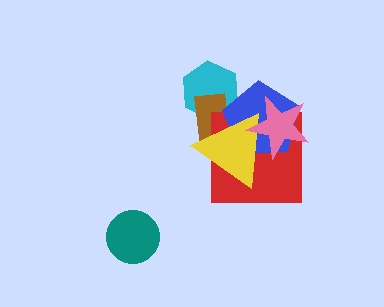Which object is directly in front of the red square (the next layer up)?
The blue pentagon is directly in front of the red square.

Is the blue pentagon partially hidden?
Yes, it is partially covered by another shape.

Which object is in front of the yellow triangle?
The pink star is in front of the yellow triangle.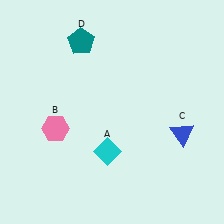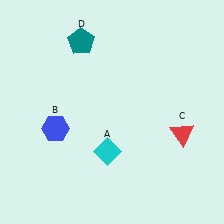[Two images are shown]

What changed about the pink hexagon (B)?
In Image 1, B is pink. In Image 2, it changed to blue.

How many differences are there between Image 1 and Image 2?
There are 2 differences between the two images.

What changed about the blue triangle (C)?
In Image 1, C is blue. In Image 2, it changed to red.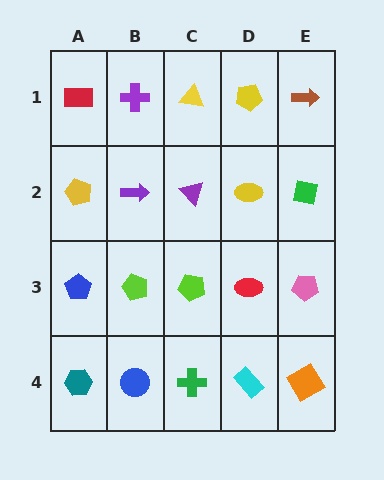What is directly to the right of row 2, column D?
A green square.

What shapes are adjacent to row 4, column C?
A lime pentagon (row 3, column C), a blue circle (row 4, column B), a cyan rectangle (row 4, column D).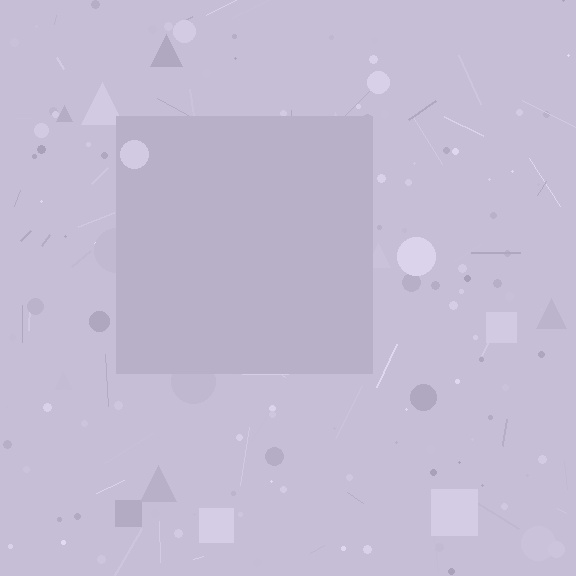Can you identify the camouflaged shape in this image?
The camouflaged shape is a square.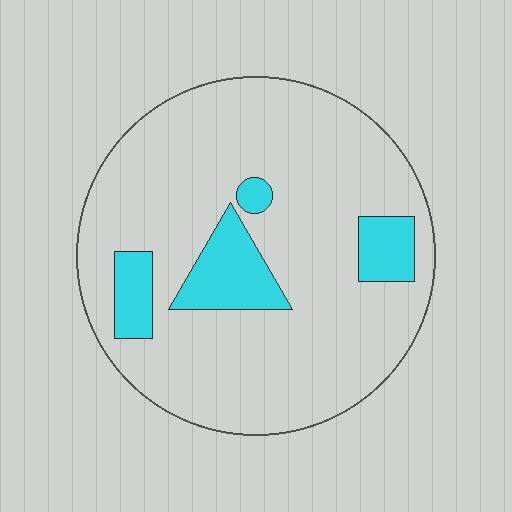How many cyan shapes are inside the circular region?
4.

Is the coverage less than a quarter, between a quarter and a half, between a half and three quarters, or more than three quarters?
Less than a quarter.